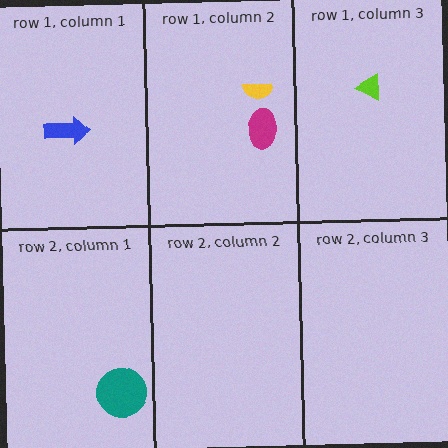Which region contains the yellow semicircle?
The row 1, column 2 region.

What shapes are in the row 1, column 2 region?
The yellow semicircle, the magenta ellipse.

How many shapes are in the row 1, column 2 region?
2.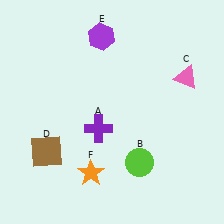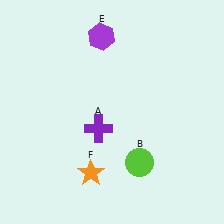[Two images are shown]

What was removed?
The pink triangle (C), the brown square (D) were removed in Image 2.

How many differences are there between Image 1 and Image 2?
There are 2 differences between the two images.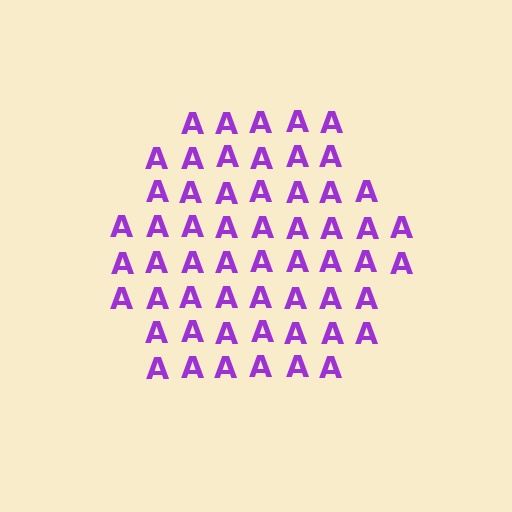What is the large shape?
The large shape is a hexagon.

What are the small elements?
The small elements are letter A's.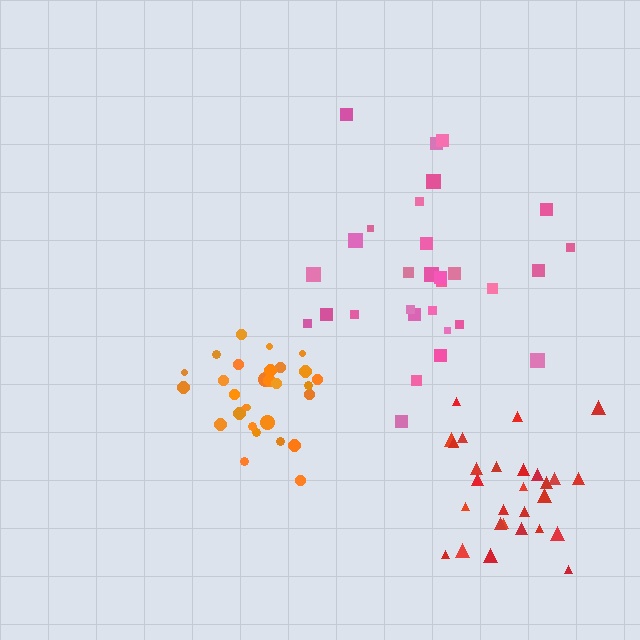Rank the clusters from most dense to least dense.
orange, red, pink.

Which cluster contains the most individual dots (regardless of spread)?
Pink (30).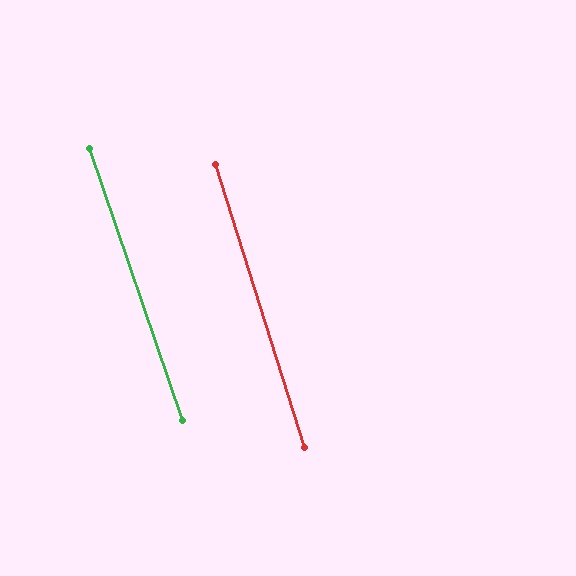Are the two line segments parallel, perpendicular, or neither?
Parallel — their directions differ by only 1.4°.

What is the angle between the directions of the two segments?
Approximately 1 degree.